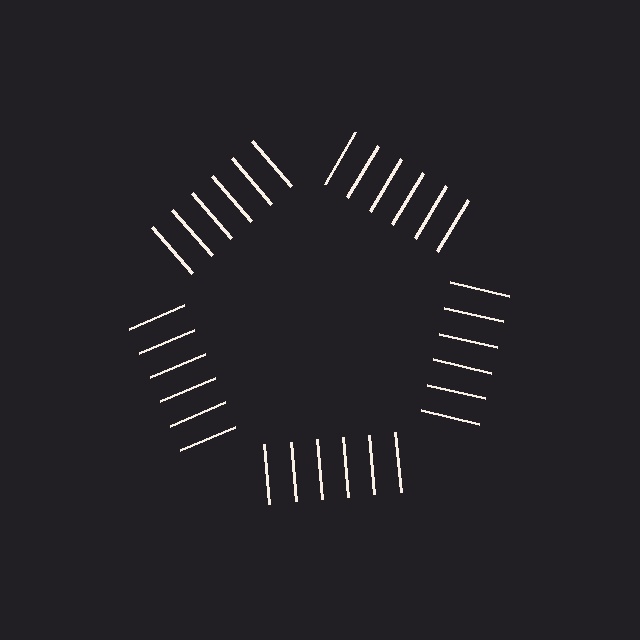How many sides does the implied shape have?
5 sides — the line-ends trace a pentagon.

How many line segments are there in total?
30 — 6 along each of the 5 edges.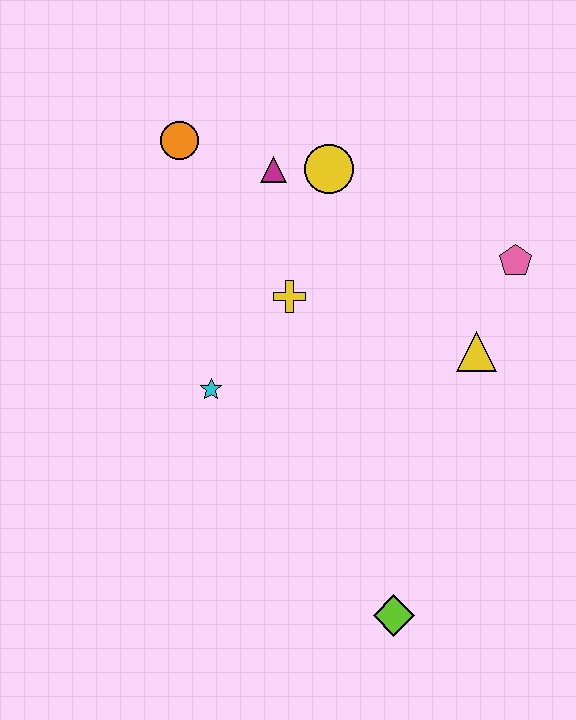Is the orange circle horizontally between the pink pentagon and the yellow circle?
No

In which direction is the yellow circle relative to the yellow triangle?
The yellow circle is above the yellow triangle.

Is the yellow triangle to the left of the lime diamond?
No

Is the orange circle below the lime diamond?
No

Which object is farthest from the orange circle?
The lime diamond is farthest from the orange circle.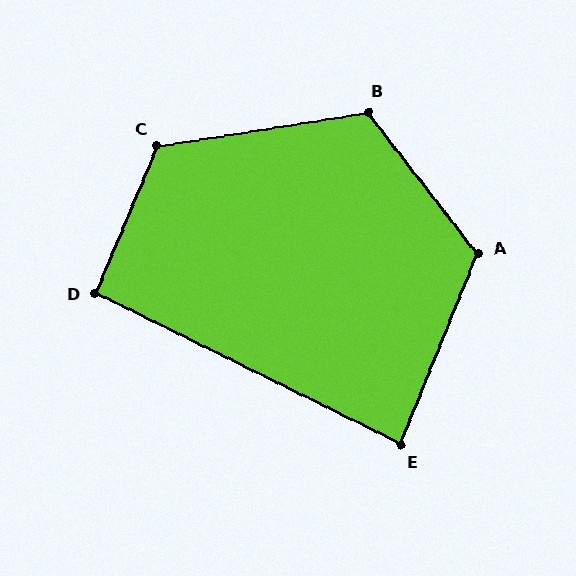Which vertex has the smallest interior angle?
E, at approximately 86 degrees.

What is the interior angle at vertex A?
Approximately 120 degrees (obtuse).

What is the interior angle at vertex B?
Approximately 119 degrees (obtuse).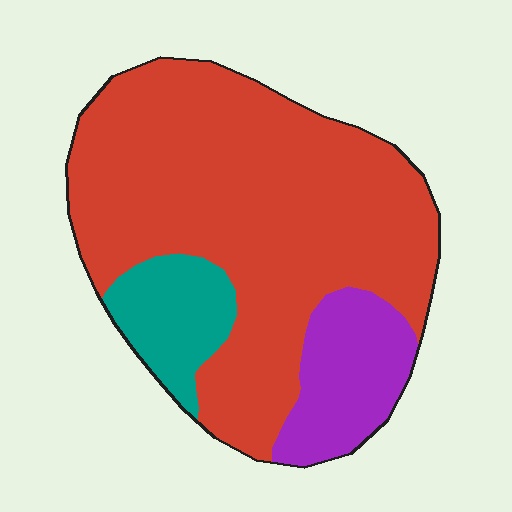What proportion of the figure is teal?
Teal covers 12% of the figure.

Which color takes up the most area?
Red, at roughly 75%.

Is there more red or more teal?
Red.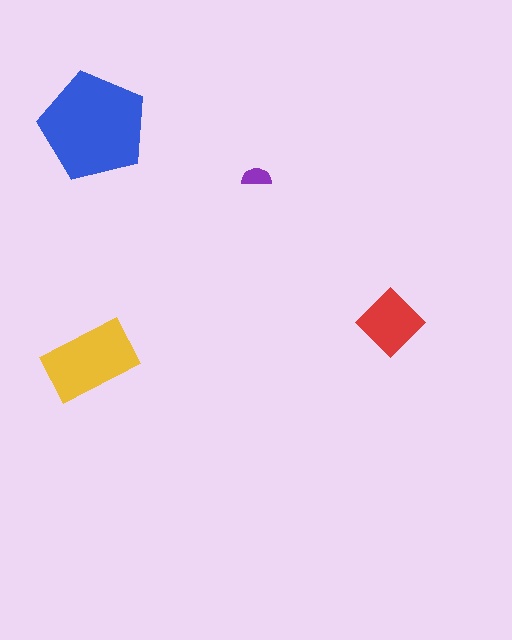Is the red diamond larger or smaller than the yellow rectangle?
Smaller.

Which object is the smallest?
The purple semicircle.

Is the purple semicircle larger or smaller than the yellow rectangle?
Smaller.